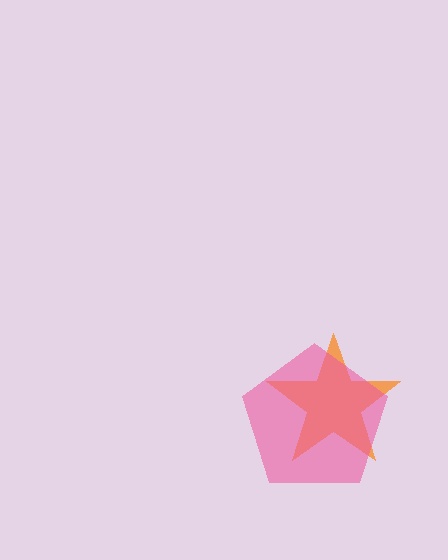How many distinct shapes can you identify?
There are 2 distinct shapes: an orange star, a pink pentagon.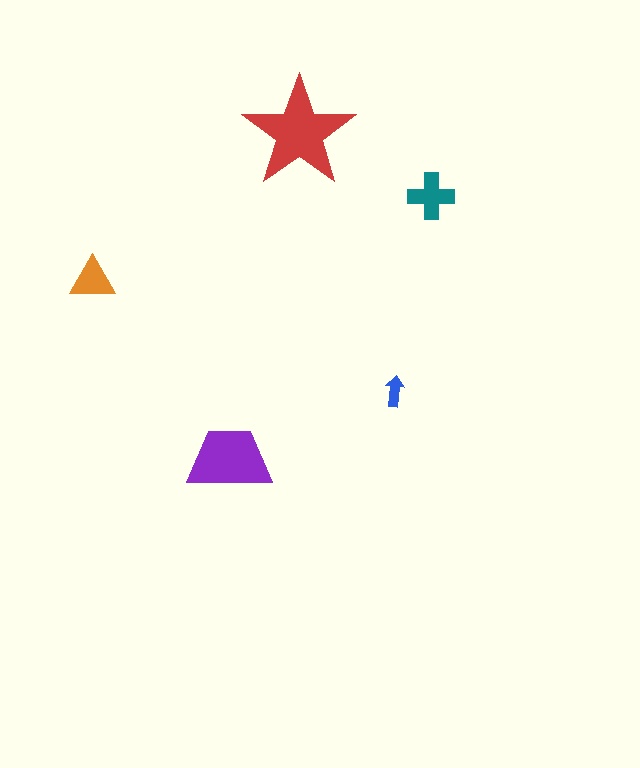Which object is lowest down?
The purple trapezoid is bottommost.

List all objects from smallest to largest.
The blue arrow, the orange triangle, the teal cross, the purple trapezoid, the red star.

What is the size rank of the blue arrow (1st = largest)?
5th.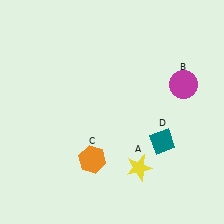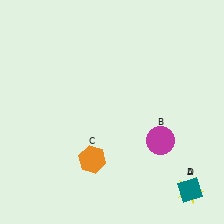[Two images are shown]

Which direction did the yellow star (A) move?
The yellow star (A) moved right.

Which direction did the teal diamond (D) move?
The teal diamond (D) moved down.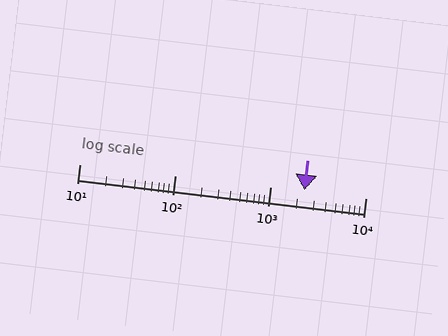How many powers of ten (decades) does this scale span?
The scale spans 3 decades, from 10 to 10000.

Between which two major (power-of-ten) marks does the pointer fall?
The pointer is between 1000 and 10000.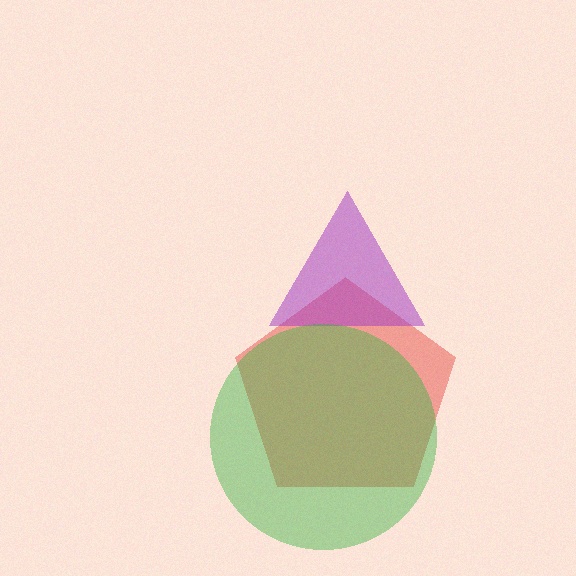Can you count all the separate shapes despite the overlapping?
Yes, there are 3 separate shapes.